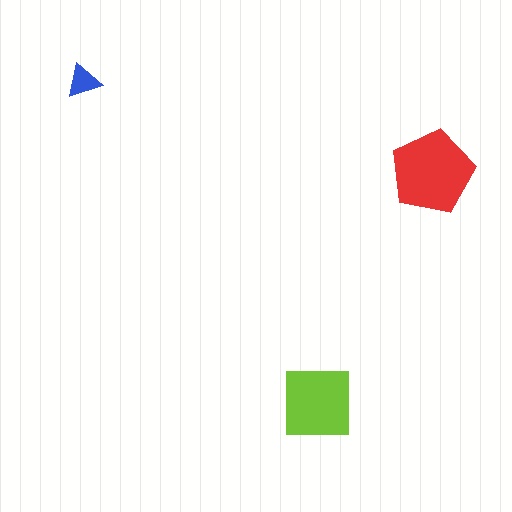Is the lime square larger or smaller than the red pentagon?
Smaller.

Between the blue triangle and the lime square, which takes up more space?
The lime square.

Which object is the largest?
The red pentagon.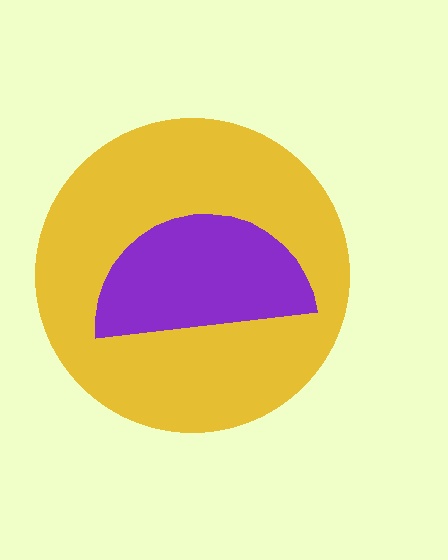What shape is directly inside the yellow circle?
The purple semicircle.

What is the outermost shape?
The yellow circle.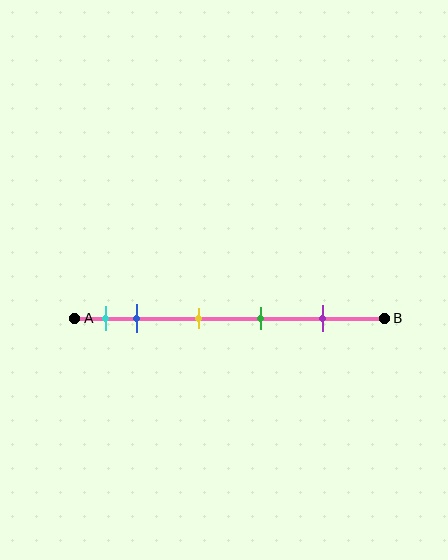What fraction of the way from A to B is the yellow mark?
The yellow mark is approximately 40% (0.4) of the way from A to B.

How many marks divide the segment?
There are 5 marks dividing the segment.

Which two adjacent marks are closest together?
The cyan and blue marks are the closest adjacent pair.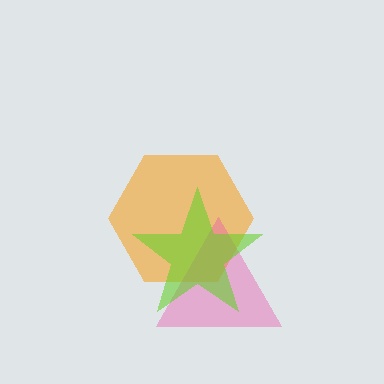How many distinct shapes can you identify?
There are 3 distinct shapes: an orange hexagon, a pink triangle, a lime star.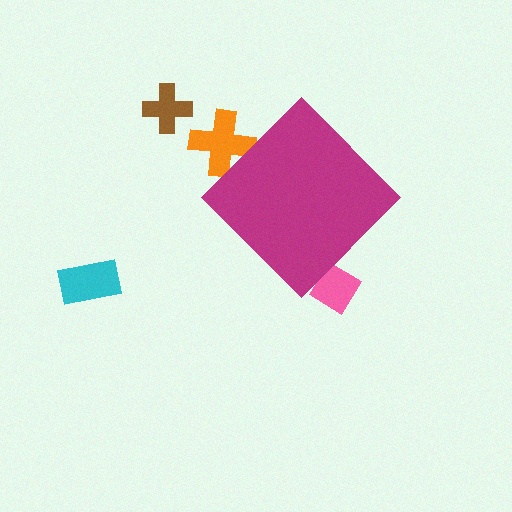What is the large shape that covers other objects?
A magenta diamond.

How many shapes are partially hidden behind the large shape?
2 shapes are partially hidden.